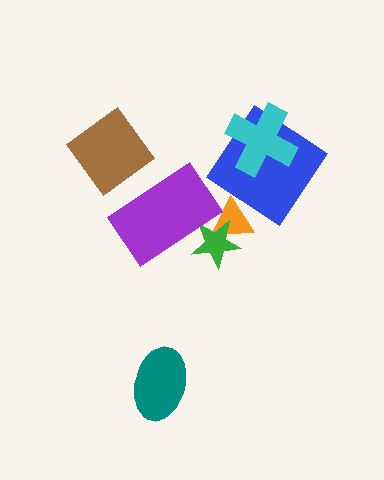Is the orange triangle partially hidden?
Yes, it is partially covered by another shape.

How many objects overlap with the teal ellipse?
0 objects overlap with the teal ellipse.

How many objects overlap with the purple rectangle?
2 objects overlap with the purple rectangle.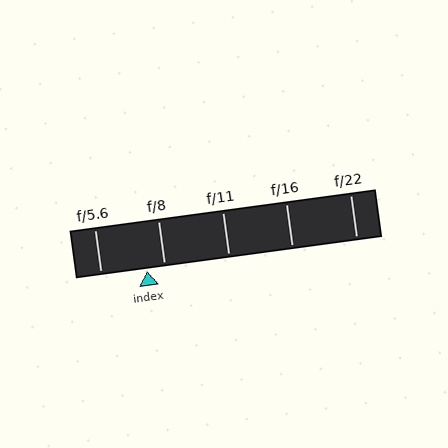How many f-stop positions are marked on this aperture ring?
There are 5 f-stop positions marked.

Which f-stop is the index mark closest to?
The index mark is closest to f/8.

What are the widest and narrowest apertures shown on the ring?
The widest aperture shown is f/5.6 and the narrowest is f/22.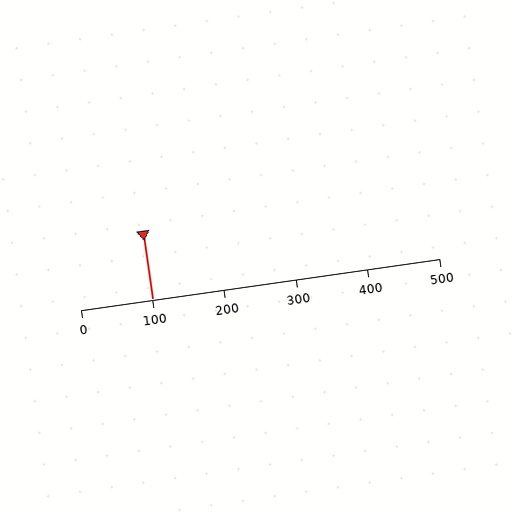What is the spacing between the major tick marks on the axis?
The major ticks are spaced 100 apart.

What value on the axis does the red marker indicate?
The marker indicates approximately 100.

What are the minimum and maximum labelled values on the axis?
The axis runs from 0 to 500.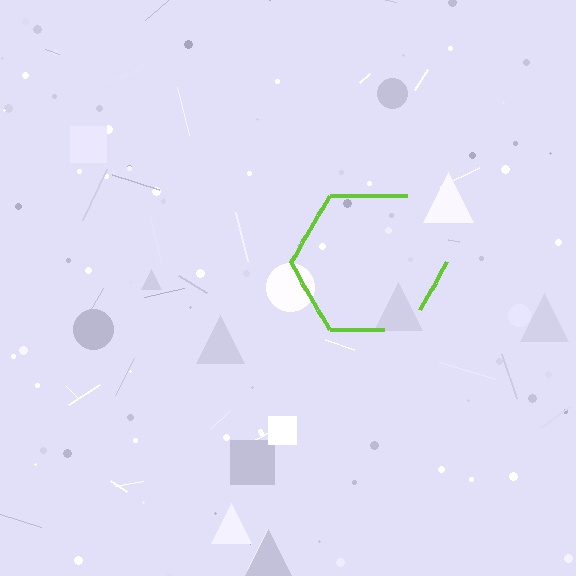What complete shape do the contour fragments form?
The contour fragments form a hexagon.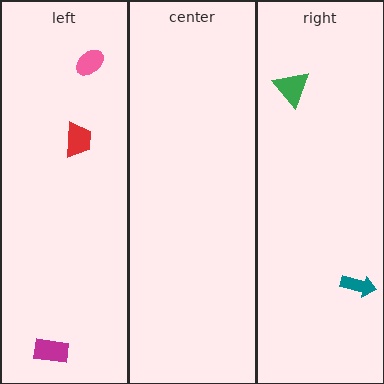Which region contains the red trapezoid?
The left region.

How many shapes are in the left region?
3.